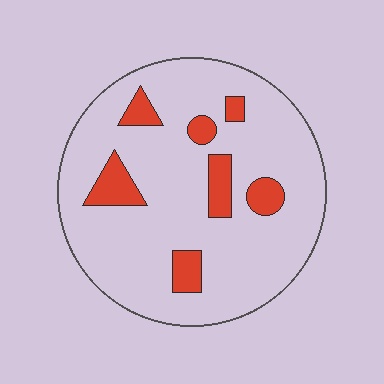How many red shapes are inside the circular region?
7.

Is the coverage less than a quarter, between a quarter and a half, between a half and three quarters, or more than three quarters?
Less than a quarter.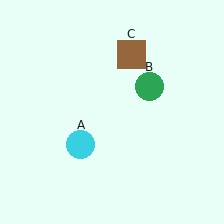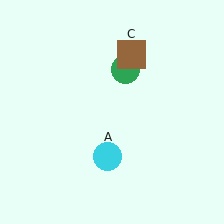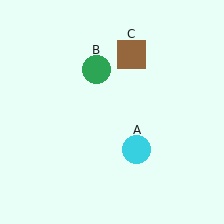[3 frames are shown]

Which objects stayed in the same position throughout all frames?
Brown square (object C) remained stationary.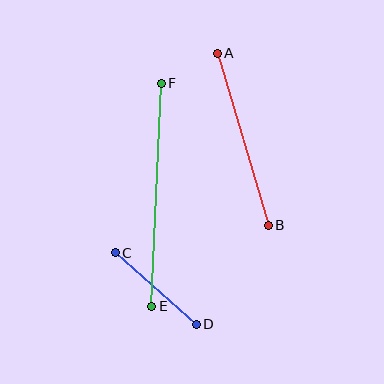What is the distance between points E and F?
The distance is approximately 223 pixels.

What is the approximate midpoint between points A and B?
The midpoint is at approximately (243, 139) pixels.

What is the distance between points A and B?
The distance is approximately 179 pixels.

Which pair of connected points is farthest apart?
Points E and F are farthest apart.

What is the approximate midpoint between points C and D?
The midpoint is at approximately (156, 288) pixels.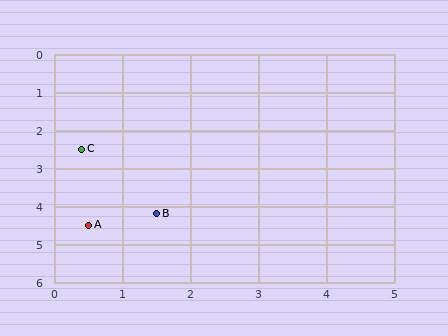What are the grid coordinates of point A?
Point A is at approximately (0.5, 4.5).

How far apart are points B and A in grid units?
Points B and A are about 1.0 grid units apart.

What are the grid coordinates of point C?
Point C is at approximately (0.4, 2.5).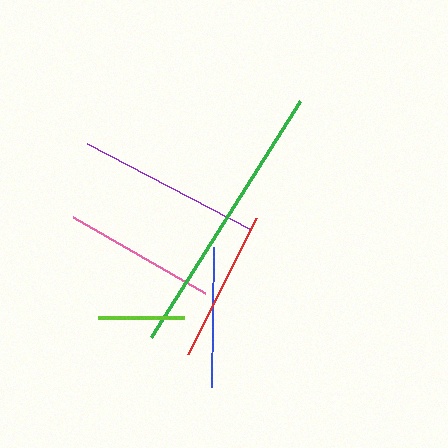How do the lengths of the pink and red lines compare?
The pink and red lines are approximately the same length.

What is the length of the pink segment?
The pink segment is approximately 152 pixels long.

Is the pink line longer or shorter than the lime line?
The pink line is longer than the lime line.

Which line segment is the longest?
The green line is the longest at approximately 279 pixels.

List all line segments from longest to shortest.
From longest to shortest: green, purple, pink, red, blue, lime.